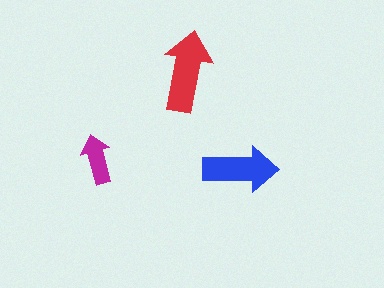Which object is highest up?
The red arrow is topmost.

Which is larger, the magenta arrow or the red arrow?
The red one.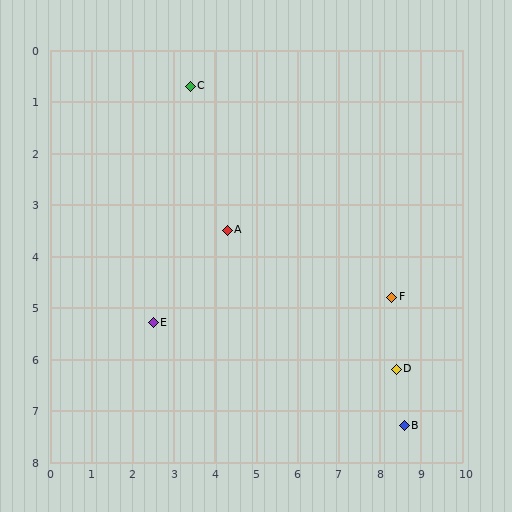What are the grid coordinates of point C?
Point C is at approximately (3.4, 0.7).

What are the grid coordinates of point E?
Point E is at approximately (2.5, 5.3).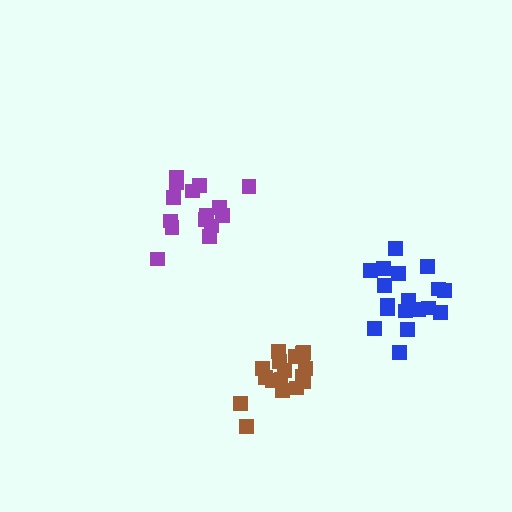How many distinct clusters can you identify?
There are 3 distinct clusters.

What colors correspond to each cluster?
The clusters are colored: purple, brown, blue.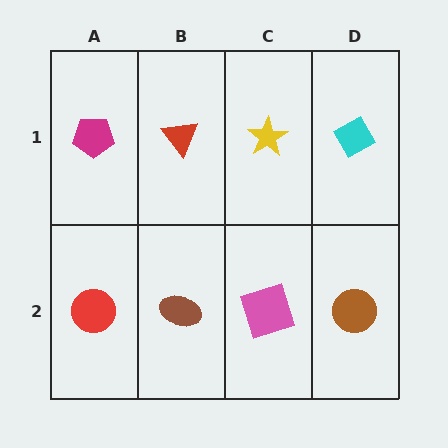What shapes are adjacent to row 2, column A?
A magenta pentagon (row 1, column A), a brown ellipse (row 2, column B).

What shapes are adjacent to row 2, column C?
A yellow star (row 1, column C), a brown ellipse (row 2, column B), a brown circle (row 2, column D).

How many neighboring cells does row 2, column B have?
3.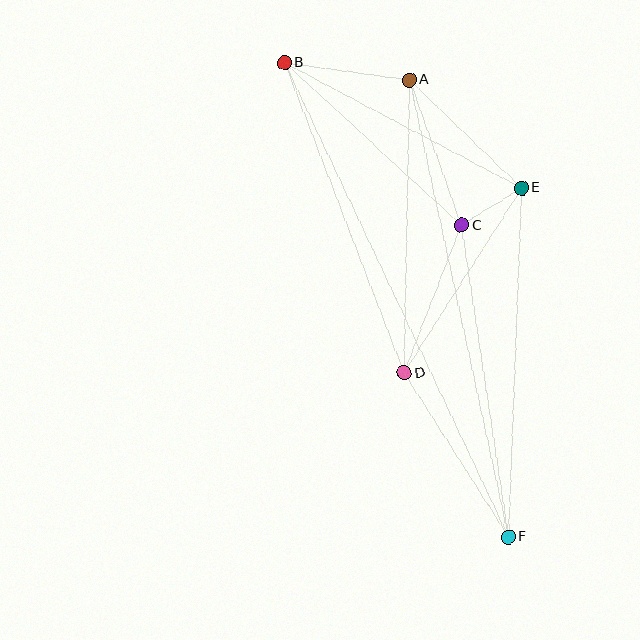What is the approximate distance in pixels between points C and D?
The distance between C and D is approximately 158 pixels.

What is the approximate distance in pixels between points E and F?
The distance between E and F is approximately 350 pixels.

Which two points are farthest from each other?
Points B and F are farthest from each other.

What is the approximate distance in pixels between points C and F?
The distance between C and F is approximately 315 pixels.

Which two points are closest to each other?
Points C and E are closest to each other.